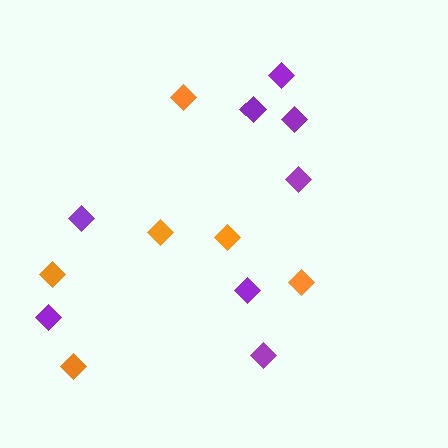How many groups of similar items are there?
There are 2 groups: one group of purple diamonds (8) and one group of orange diamonds (6).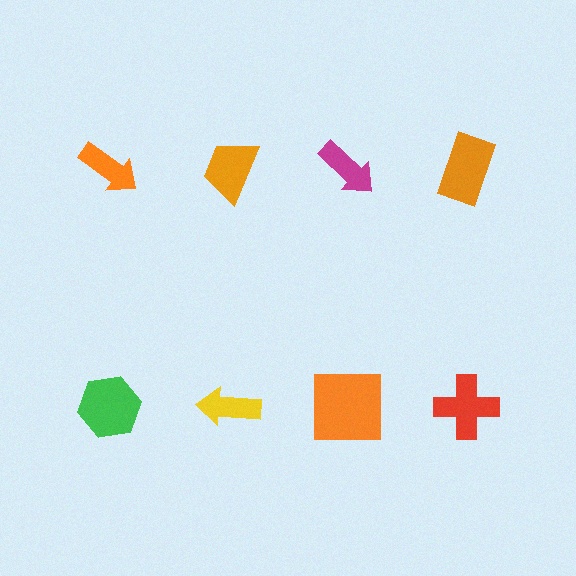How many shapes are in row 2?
4 shapes.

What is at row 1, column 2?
An orange trapezoid.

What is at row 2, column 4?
A red cross.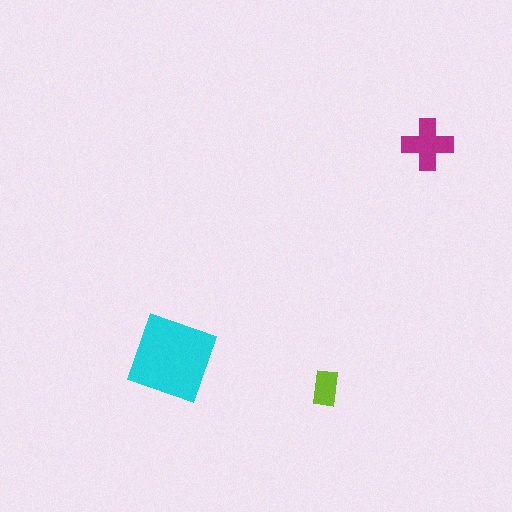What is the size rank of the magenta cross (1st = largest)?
2nd.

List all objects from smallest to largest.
The lime rectangle, the magenta cross, the cyan diamond.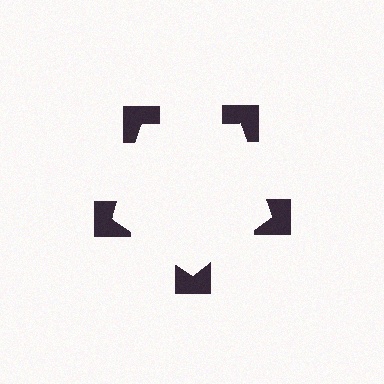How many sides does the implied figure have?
5 sides.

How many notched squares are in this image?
There are 5 — one at each vertex of the illusory pentagon.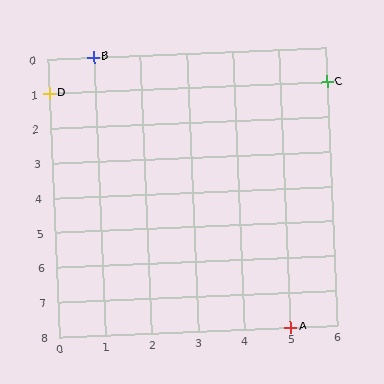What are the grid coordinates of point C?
Point C is at grid coordinates (6, 1).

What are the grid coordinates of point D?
Point D is at grid coordinates (0, 1).